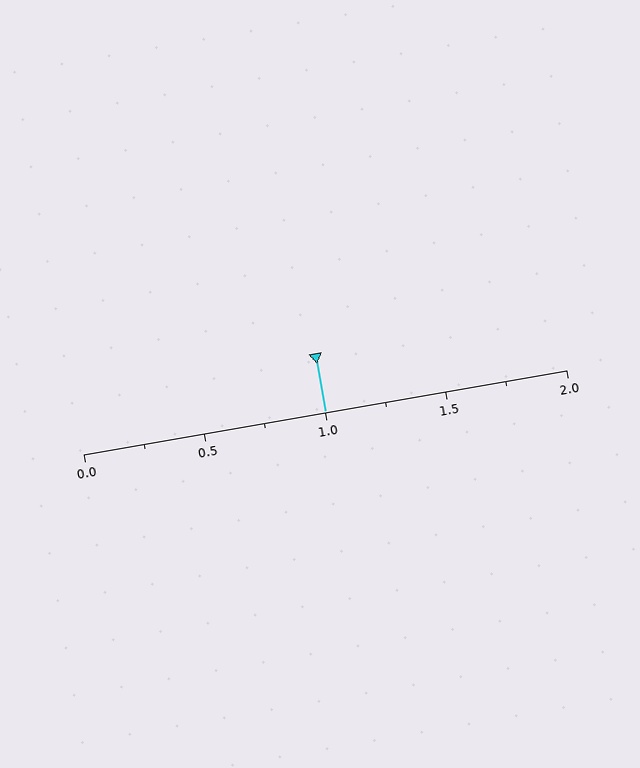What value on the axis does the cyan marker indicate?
The marker indicates approximately 1.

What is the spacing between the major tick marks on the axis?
The major ticks are spaced 0.5 apart.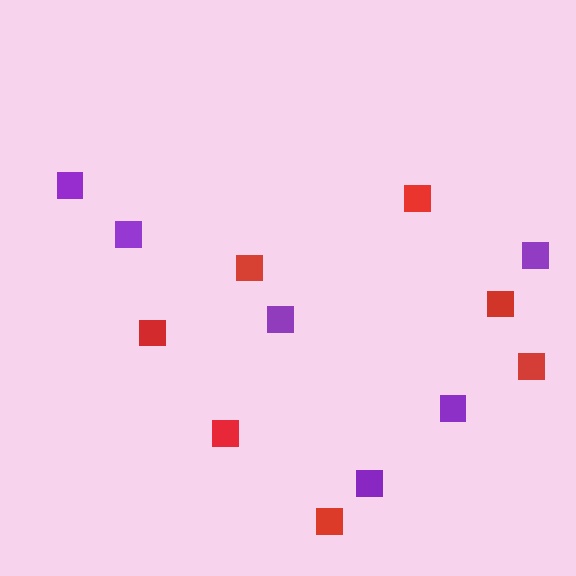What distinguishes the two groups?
There are 2 groups: one group of red squares (7) and one group of purple squares (6).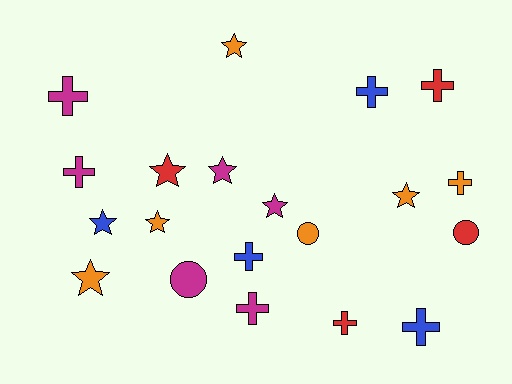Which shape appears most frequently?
Cross, with 9 objects.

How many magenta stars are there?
There are 2 magenta stars.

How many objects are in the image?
There are 20 objects.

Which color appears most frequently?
Magenta, with 6 objects.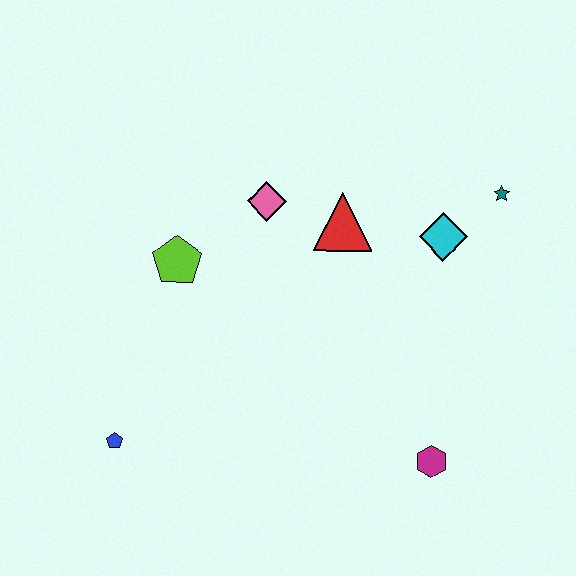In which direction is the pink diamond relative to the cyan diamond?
The pink diamond is to the left of the cyan diamond.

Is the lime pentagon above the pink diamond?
No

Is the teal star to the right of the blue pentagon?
Yes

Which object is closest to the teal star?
The cyan diamond is closest to the teal star.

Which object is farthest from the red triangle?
The blue pentagon is farthest from the red triangle.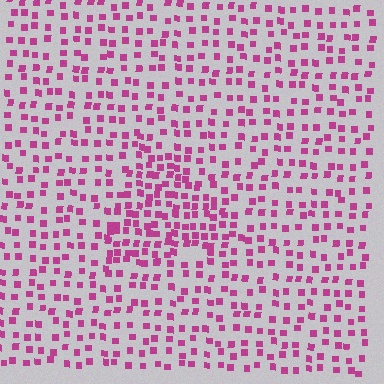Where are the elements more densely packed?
The elements are more densely packed inside the triangle boundary.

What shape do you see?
I see a triangle.